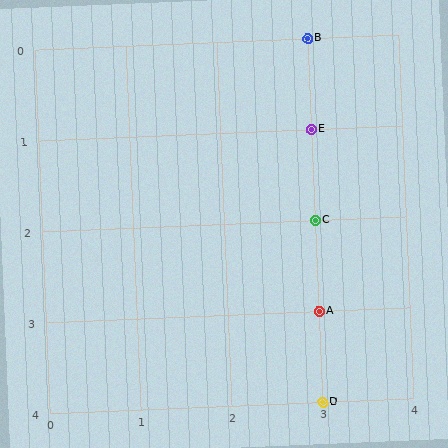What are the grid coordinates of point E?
Point E is at grid coordinates (3, 1).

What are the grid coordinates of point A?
Point A is at grid coordinates (3, 3).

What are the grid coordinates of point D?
Point D is at grid coordinates (3, 4).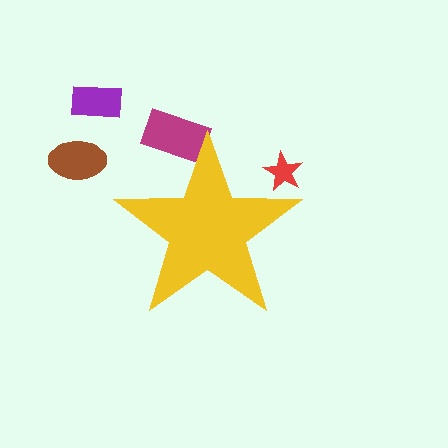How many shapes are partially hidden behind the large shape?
2 shapes are partially hidden.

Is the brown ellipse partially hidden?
No, the brown ellipse is fully visible.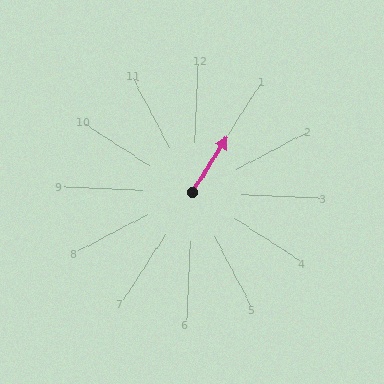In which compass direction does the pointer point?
Northeast.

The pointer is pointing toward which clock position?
Roughly 1 o'clock.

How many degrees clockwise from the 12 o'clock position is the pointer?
Approximately 30 degrees.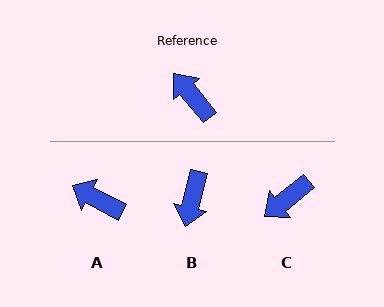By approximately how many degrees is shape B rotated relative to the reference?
Approximately 127 degrees counter-clockwise.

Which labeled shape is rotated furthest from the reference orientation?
B, about 127 degrees away.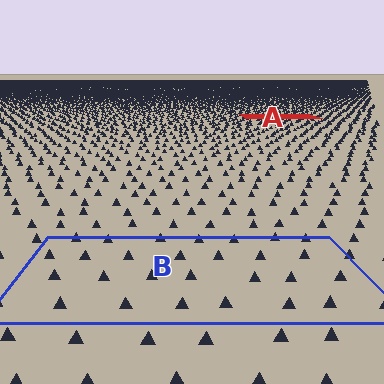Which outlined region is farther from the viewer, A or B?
Region A is farther from the viewer — the texture elements inside it appear smaller and more densely packed.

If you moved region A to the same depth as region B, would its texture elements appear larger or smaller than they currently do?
They would appear larger. At a closer depth, the same texture elements are projected at a bigger on-screen size.